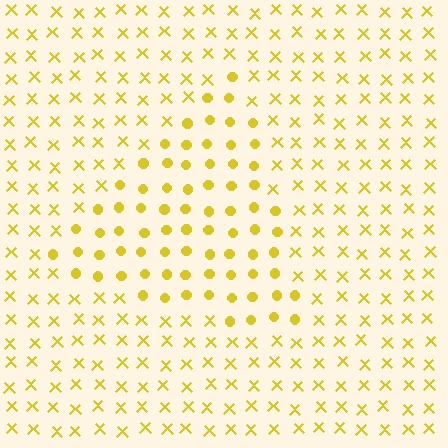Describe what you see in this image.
The image is filled with small yellow elements arranged in a uniform grid. A triangle-shaped region contains circles, while the surrounding area contains X marks. The boundary is defined purely by the change in element shape.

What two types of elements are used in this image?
The image uses circles inside the triangle region and X marks outside it.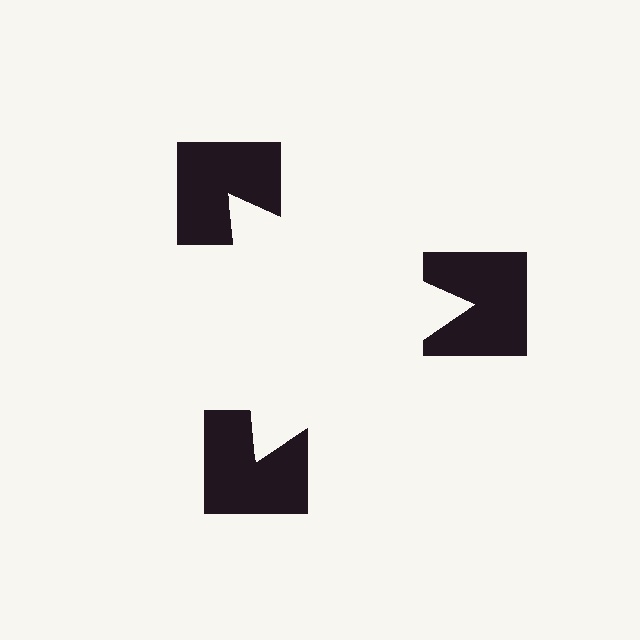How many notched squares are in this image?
There are 3 — one at each vertex of the illusory triangle.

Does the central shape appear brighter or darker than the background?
It typically appears slightly brighter than the background, even though no actual brightness change is drawn.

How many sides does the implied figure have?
3 sides.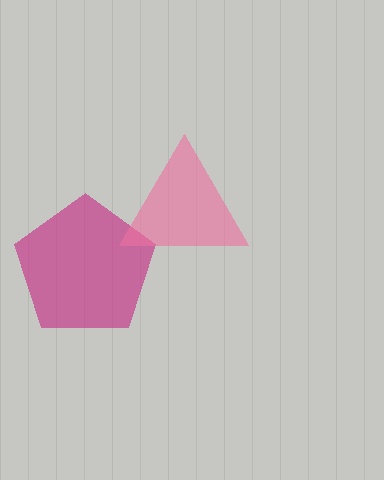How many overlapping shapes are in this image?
There are 2 overlapping shapes in the image.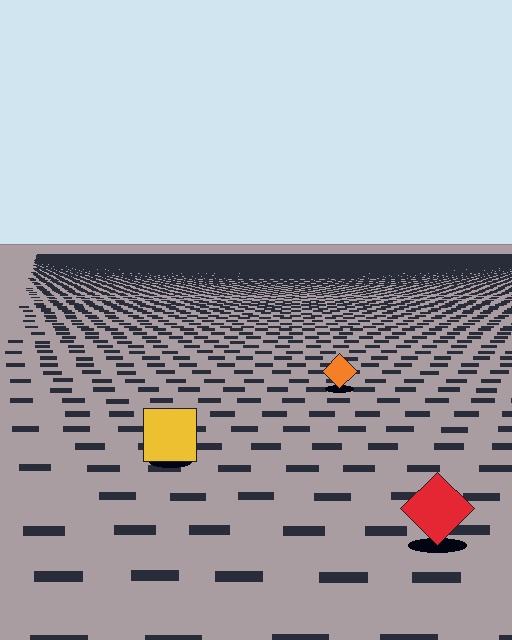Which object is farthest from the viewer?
The orange diamond is farthest from the viewer. It appears smaller and the ground texture around it is denser.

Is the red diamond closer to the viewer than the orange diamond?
Yes. The red diamond is closer — you can tell from the texture gradient: the ground texture is coarser near it.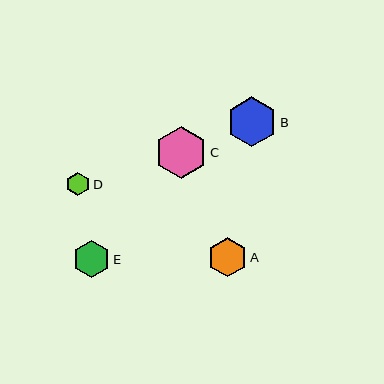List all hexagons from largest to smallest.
From largest to smallest: C, B, A, E, D.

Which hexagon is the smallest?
Hexagon D is the smallest with a size of approximately 24 pixels.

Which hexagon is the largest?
Hexagon C is the largest with a size of approximately 52 pixels.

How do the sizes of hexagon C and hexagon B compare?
Hexagon C and hexagon B are approximately the same size.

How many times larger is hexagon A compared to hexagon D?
Hexagon A is approximately 1.6 times the size of hexagon D.